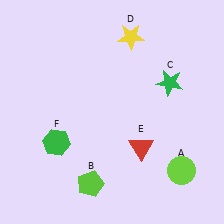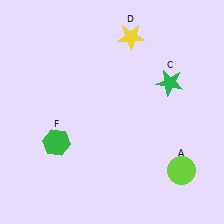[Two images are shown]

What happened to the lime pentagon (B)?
The lime pentagon (B) was removed in Image 2. It was in the bottom-left area of Image 1.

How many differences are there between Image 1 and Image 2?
There are 2 differences between the two images.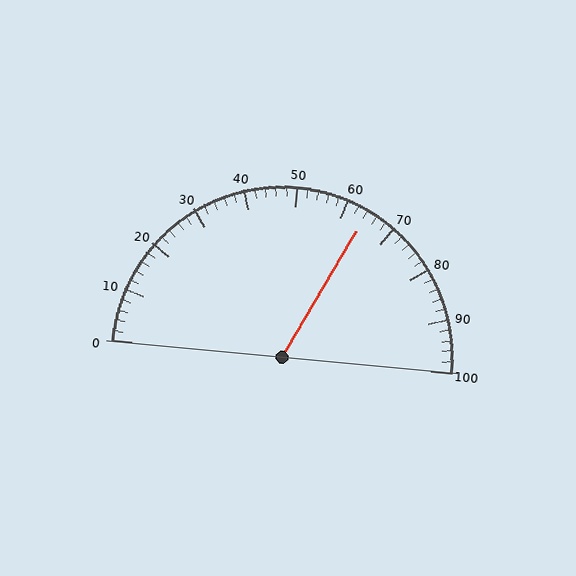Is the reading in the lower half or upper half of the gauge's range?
The reading is in the upper half of the range (0 to 100).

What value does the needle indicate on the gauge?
The needle indicates approximately 64.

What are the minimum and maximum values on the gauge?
The gauge ranges from 0 to 100.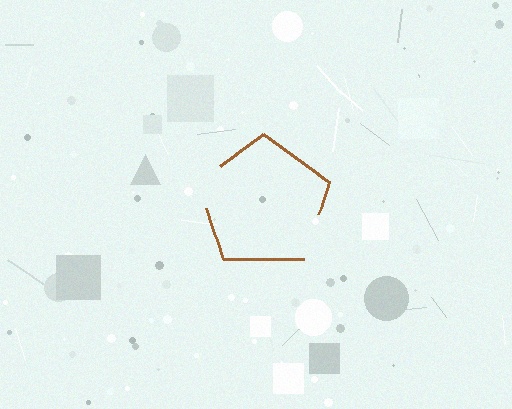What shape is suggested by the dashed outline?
The dashed outline suggests a pentagon.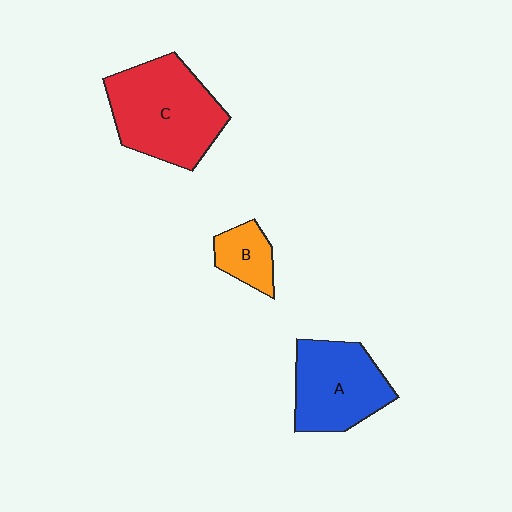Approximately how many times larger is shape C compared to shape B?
Approximately 3.0 times.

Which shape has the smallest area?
Shape B (orange).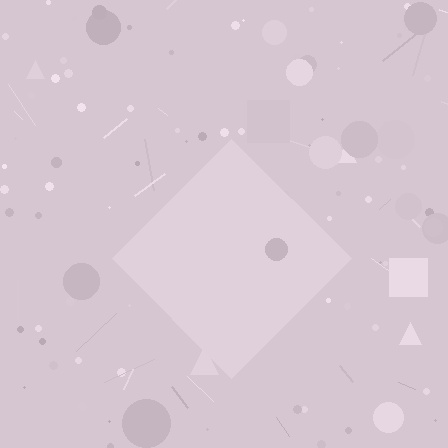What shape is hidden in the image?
A diamond is hidden in the image.